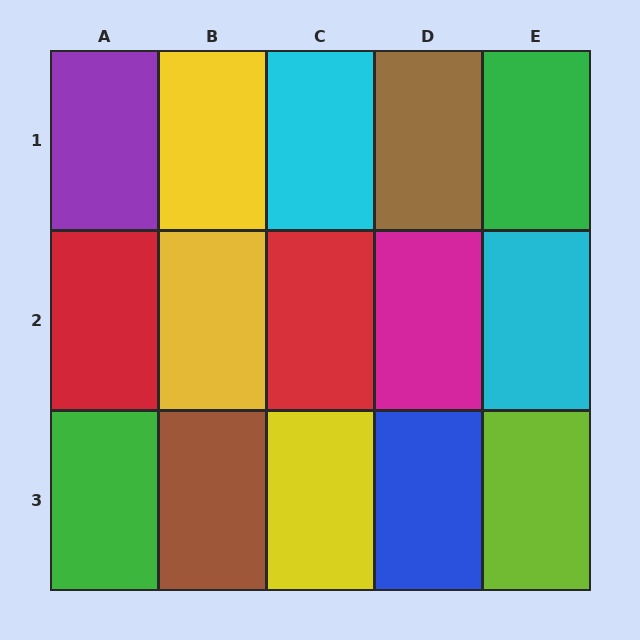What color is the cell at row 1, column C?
Cyan.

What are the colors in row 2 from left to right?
Red, yellow, red, magenta, cyan.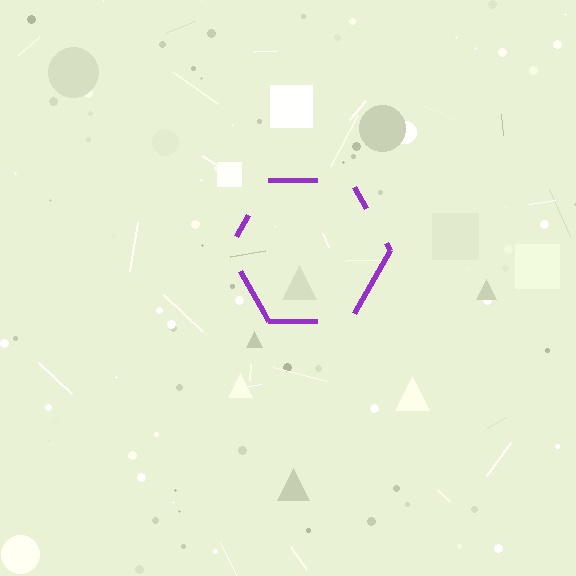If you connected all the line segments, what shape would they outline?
They would outline a hexagon.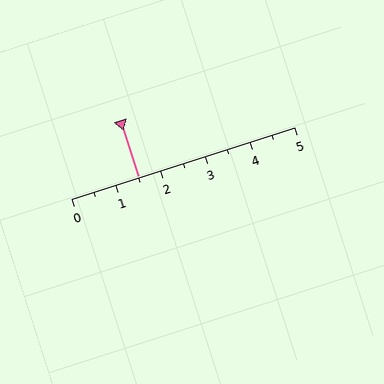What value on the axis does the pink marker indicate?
The marker indicates approximately 1.5.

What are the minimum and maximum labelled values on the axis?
The axis runs from 0 to 5.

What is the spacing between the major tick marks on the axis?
The major ticks are spaced 1 apart.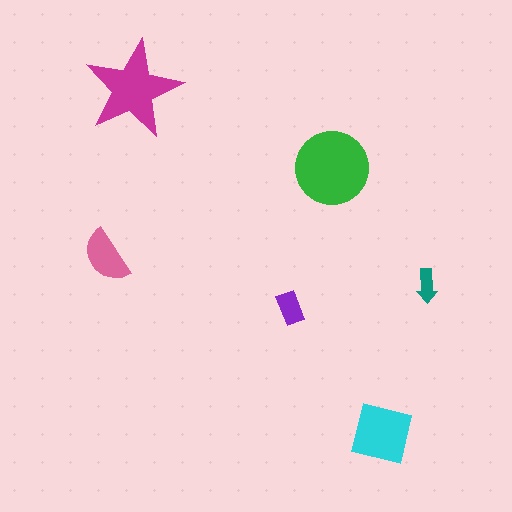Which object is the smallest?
The teal arrow.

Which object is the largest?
The green circle.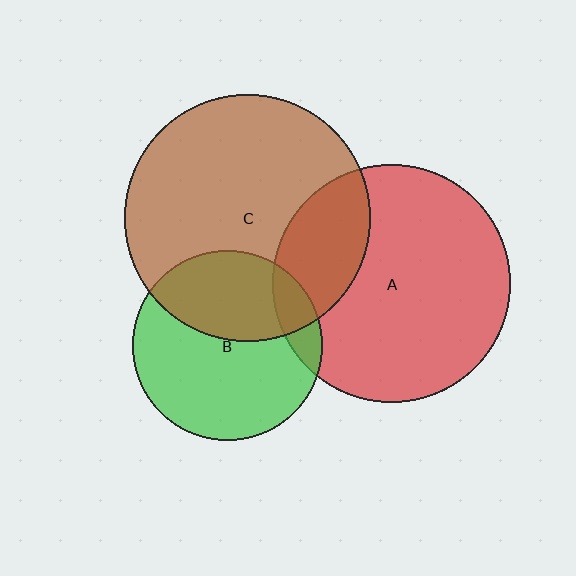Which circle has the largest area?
Circle C (brown).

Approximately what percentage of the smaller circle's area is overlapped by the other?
Approximately 40%.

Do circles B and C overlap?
Yes.